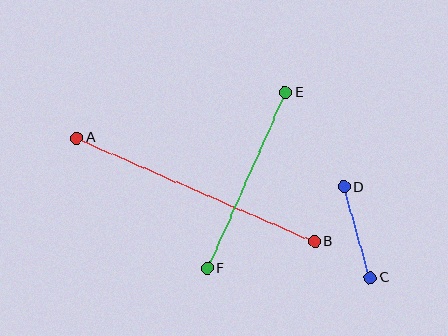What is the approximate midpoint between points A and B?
The midpoint is at approximately (196, 190) pixels.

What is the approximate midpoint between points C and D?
The midpoint is at approximately (357, 232) pixels.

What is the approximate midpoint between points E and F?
The midpoint is at approximately (246, 180) pixels.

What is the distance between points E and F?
The distance is approximately 192 pixels.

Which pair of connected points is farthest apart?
Points A and B are farthest apart.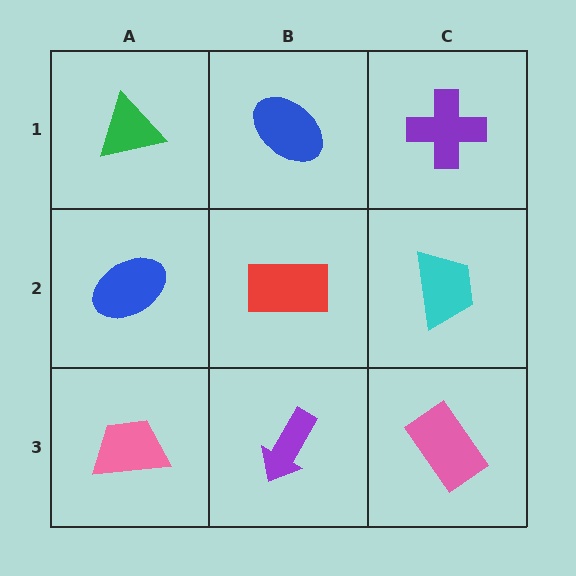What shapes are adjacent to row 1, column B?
A red rectangle (row 2, column B), a green triangle (row 1, column A), a purple cross (row 1, column C).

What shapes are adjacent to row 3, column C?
A cyan trapezoid (row 2, column C), a purple arrow (row 3, column B).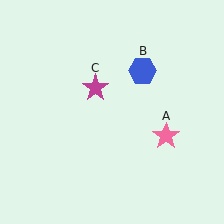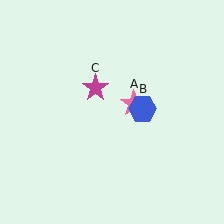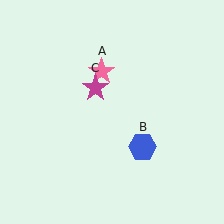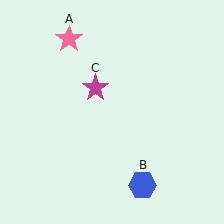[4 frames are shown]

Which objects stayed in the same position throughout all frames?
Magenta star (object C) remained stationary.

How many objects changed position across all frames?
2 objects changed position: pink star (object A), blue hexagon (object B).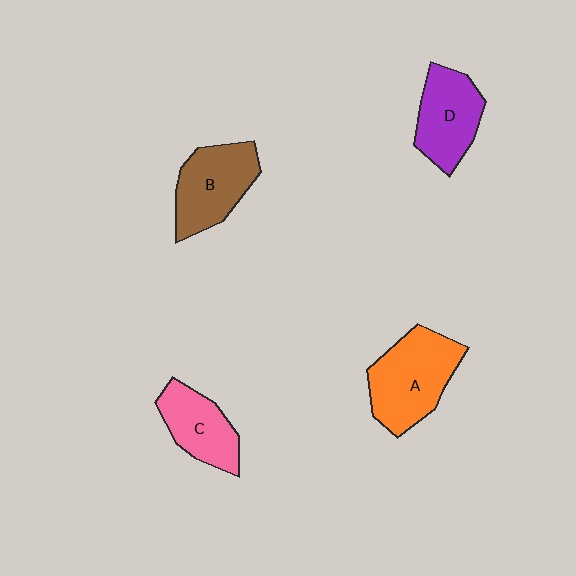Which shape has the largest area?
Shape A (orange).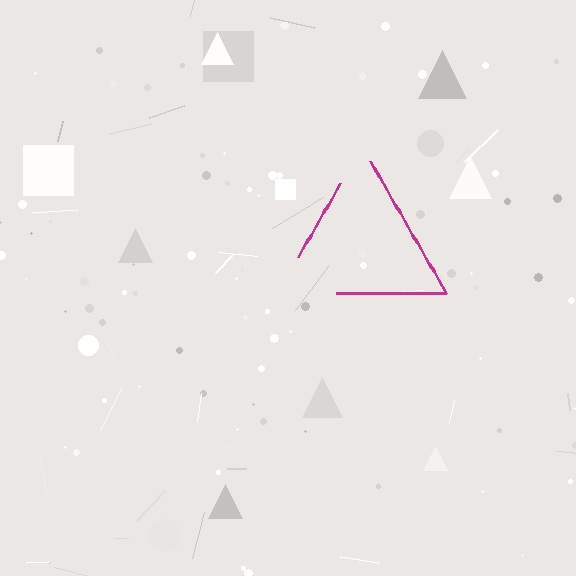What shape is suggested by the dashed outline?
The dashed outline suggests a triangle.